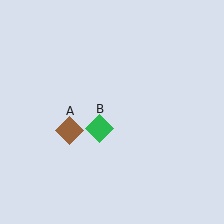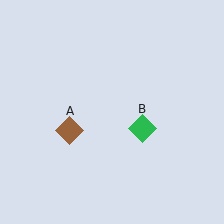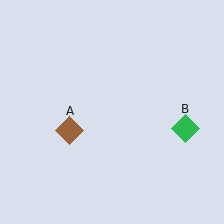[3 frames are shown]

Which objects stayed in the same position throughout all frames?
Brown diamond (object A) remained stationary.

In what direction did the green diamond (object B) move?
The green diamond (object B) moved right.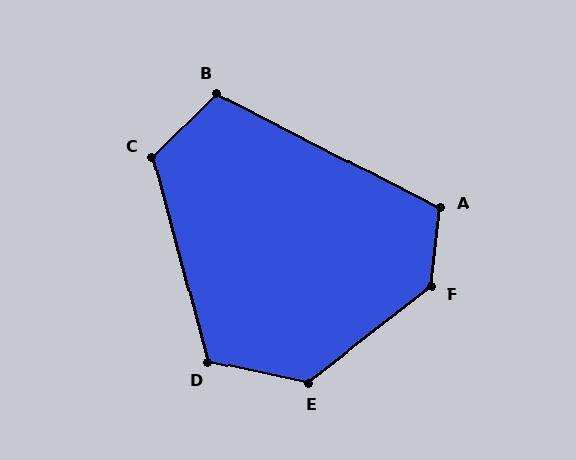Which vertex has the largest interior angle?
F, at approximately 135 degrees.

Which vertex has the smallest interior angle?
B, at approximately 108 degrees.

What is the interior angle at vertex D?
Approximately 117 degrees (obtuse).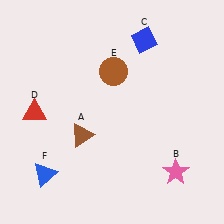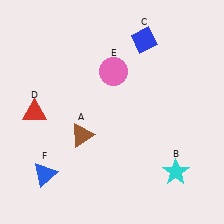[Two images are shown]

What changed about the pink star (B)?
In Image 1, B is pink. In Image 2, it changed to cyan.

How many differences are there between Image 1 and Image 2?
There are 2 differences between the two images.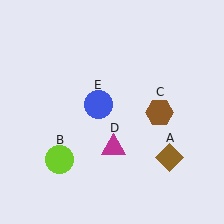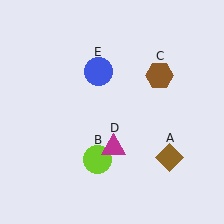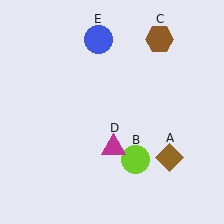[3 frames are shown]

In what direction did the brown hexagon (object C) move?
The brown hexagon (object C) moved up.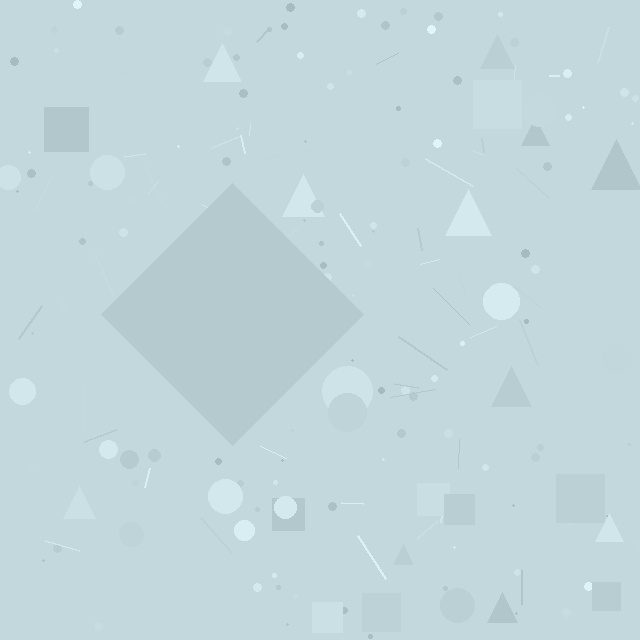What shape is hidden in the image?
A diamond is hidden in the image.